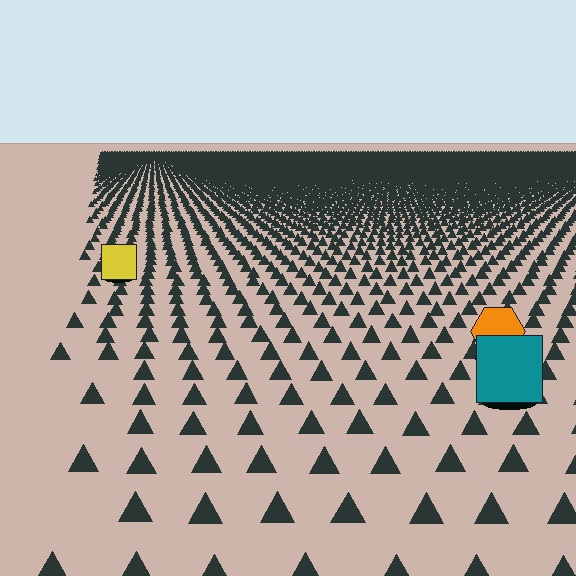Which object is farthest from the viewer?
The yellow square is farthest from the viewer. It appears smaller and the ground texture around it is denser.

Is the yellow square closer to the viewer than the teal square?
No. The teal square is closer — you can tell from the texture gradient: the ground texture is coarser near it.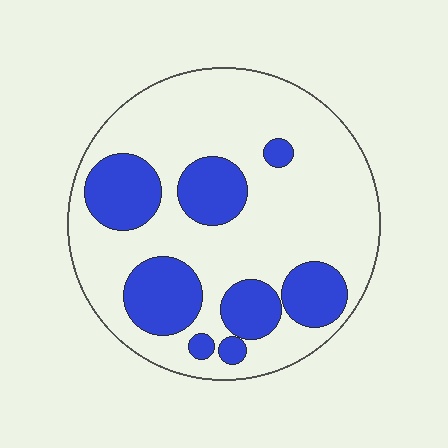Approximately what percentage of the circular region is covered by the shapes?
Approximately 30%.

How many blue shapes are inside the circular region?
8.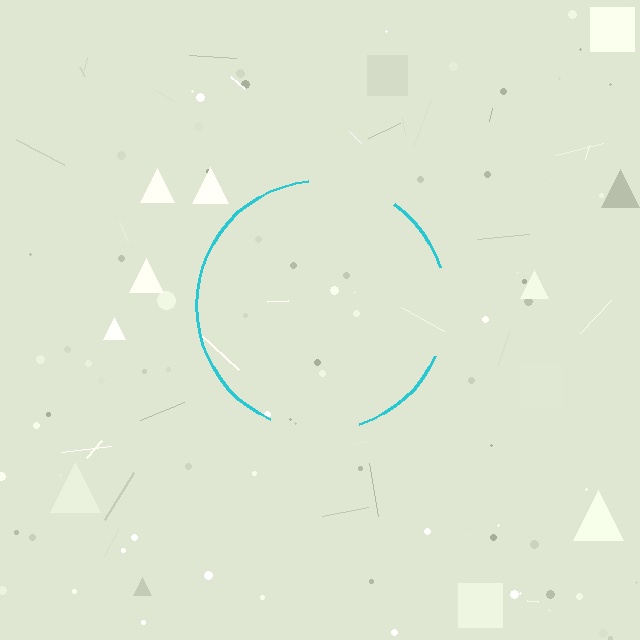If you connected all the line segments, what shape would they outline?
They would outline a circle.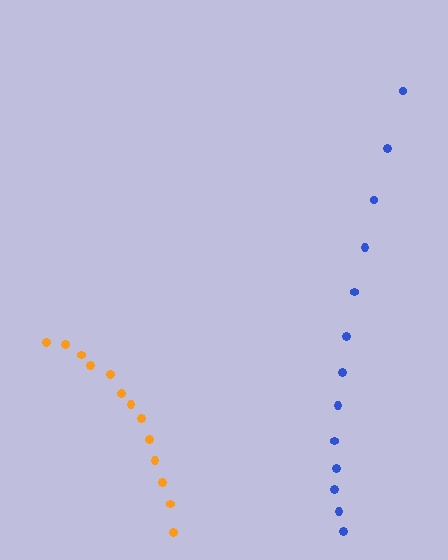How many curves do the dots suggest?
There are 2 distinct paths.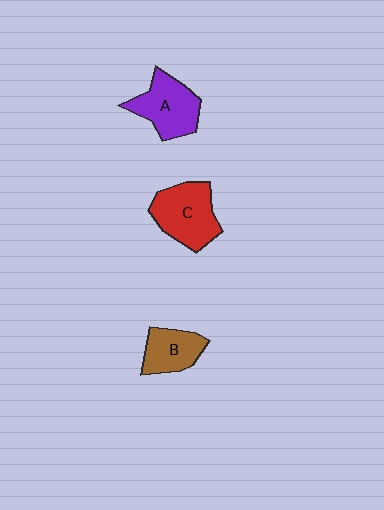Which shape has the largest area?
Shape C (red).